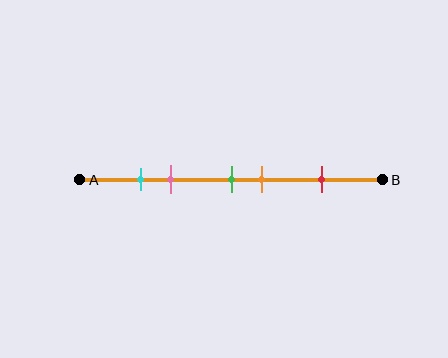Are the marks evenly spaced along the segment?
No, the marks are not evenly spaced.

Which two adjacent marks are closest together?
The cyan and pink marks are the closest adjacent pair.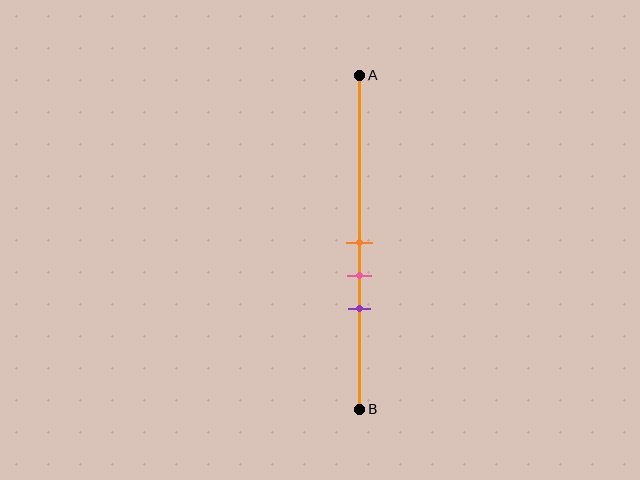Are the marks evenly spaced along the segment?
Yes, the marks are approximately evenly spaced.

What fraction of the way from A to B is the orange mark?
The orange mark is approximately 50% (0.5) of the way from A to B.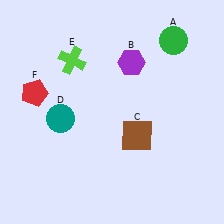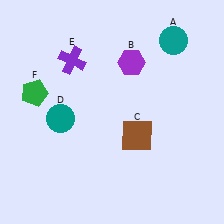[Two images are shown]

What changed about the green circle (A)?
In Image 1, A is green. In Image 2, it changed to teal.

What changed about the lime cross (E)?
In Image 1, E is lime. In Image 2, it changed to purple.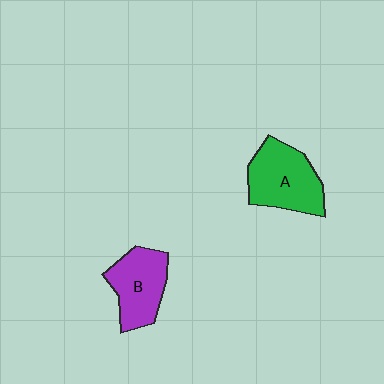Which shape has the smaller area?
Shape B (purple).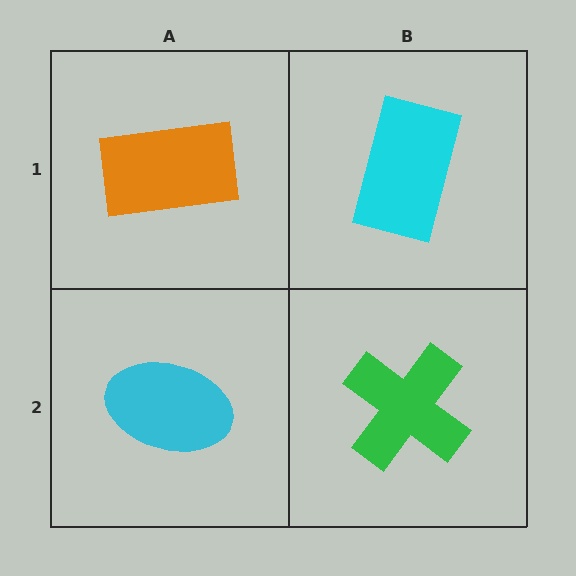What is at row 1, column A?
An orange rectangle.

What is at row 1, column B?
A cyan rectangle.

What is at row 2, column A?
A cyan ellipse.